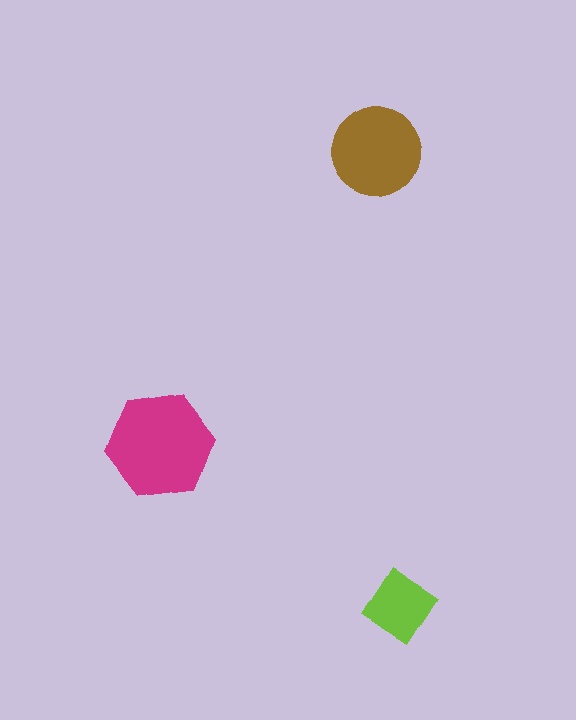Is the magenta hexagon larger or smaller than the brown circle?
Larger.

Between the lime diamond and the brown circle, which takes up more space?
The brown circle.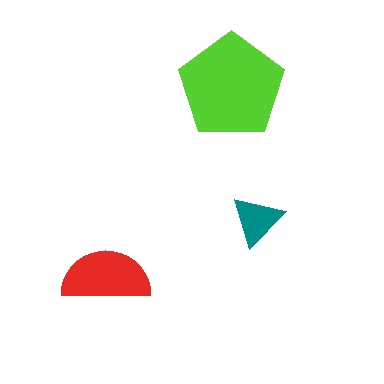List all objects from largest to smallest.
The lime pentagon, the red semicircle, the teal triangle.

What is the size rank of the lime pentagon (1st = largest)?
1st.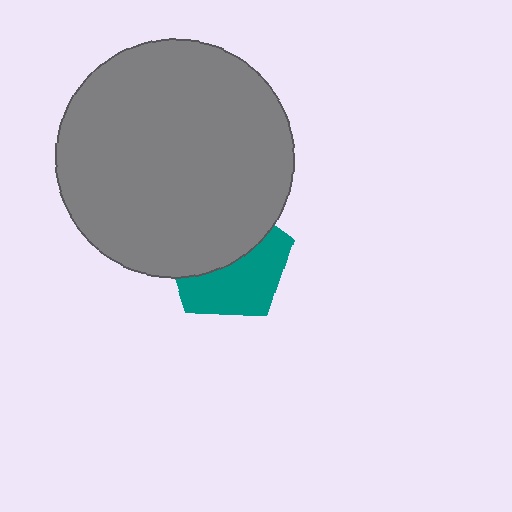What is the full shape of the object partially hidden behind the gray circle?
The partially hidden object is a teal pentagon.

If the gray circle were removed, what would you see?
You would see the complete teal pentagon.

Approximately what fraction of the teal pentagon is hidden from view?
Roughly 51% of the teal pentagon is hidden behind the gray circle.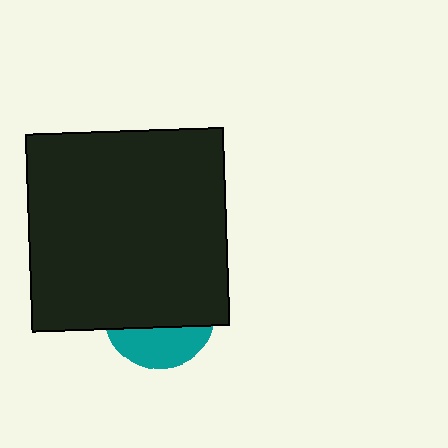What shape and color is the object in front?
The object in front is a black square.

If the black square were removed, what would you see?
You would see the complete teal circle.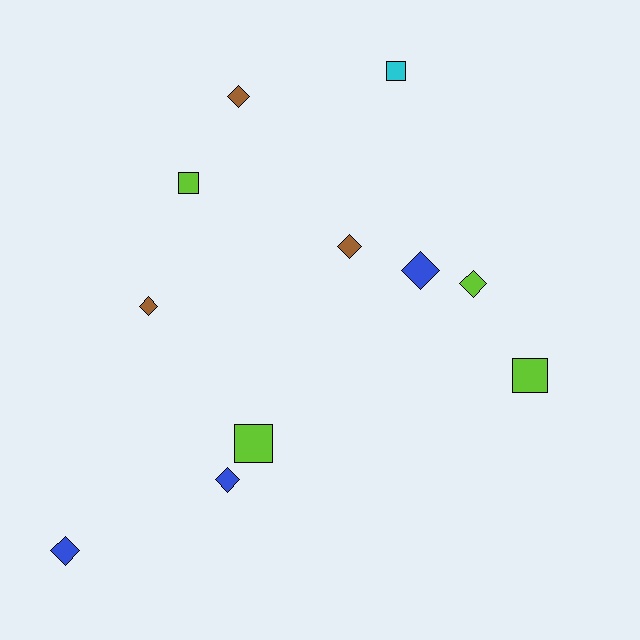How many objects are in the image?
There are 11 objects.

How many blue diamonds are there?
There are 3 blue diamonds.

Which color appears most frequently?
Lime, with 4 objects.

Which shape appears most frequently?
Diamond, with 7 objects.